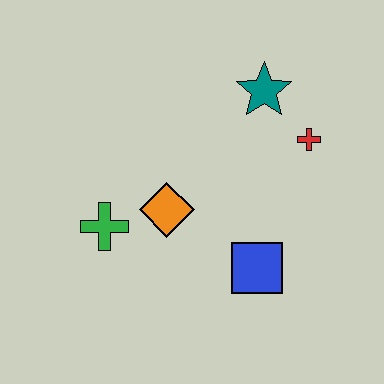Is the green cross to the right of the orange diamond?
No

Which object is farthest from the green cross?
The red cross is farthest from the green cross.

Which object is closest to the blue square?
The orange diamond is closest to the blue square.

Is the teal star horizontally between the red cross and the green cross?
Yes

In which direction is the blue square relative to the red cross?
The blue square is below the red cross.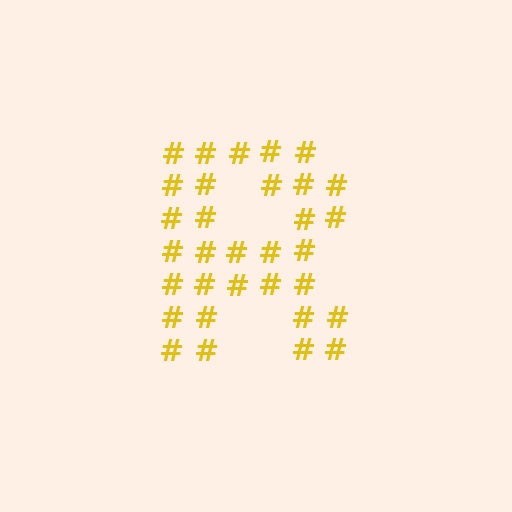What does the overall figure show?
The overall figure shows the letter R.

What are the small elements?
The small elements are hash symbols.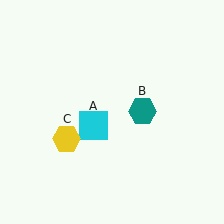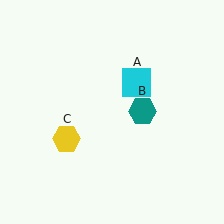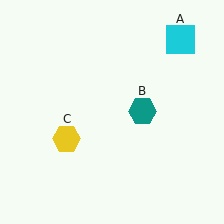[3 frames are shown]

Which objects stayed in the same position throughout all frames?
Teal hexagon (object B) and yellow hexagon (object C) remained stationary.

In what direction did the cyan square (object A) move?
The cyan square (object A) moved up and to the right.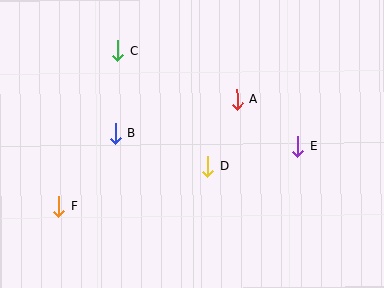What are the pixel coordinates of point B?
Point B is at (115, 133).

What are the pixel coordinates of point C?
Point C is at (118, 50).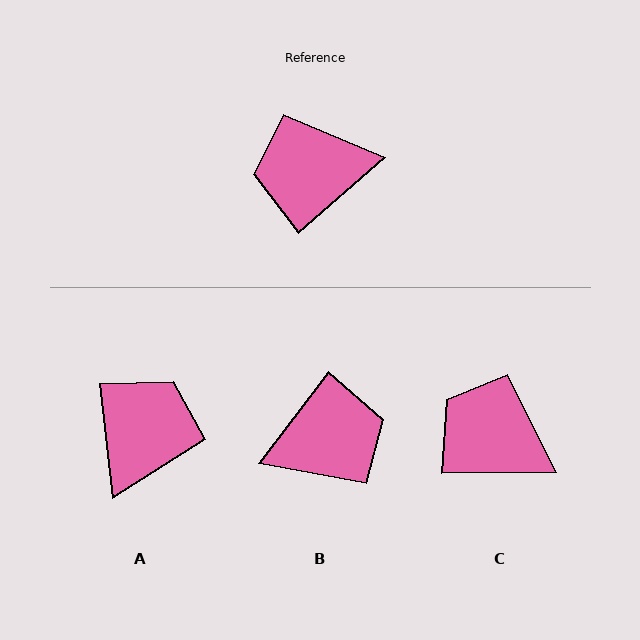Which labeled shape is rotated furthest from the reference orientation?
B, about 168 degrees away.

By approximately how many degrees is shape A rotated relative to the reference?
Approximately 125 degrees clockwise.